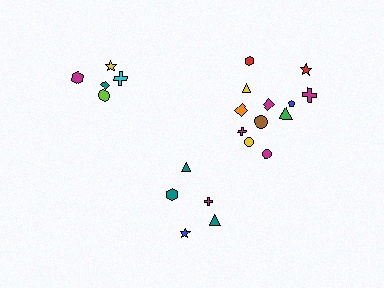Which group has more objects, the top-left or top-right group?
The top-right group.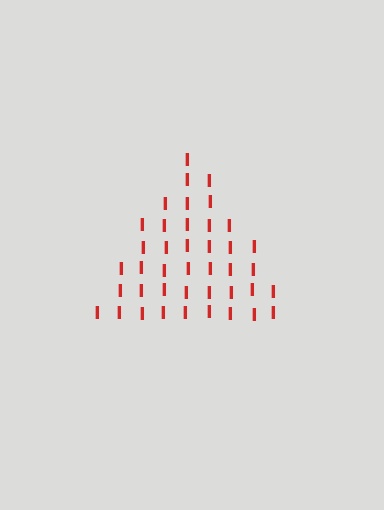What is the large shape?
The large shape is a triangle.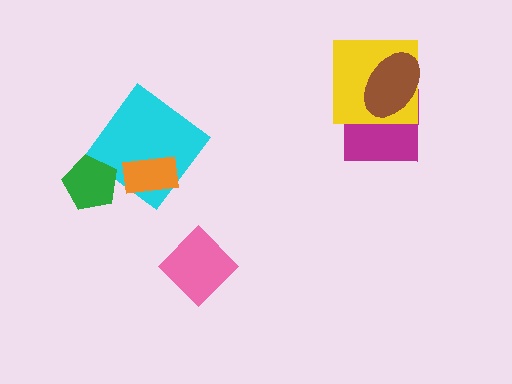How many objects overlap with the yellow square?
2 objects overlap with the yellow square.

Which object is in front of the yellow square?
The brown ellipse is in front of the yellow square.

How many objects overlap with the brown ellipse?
2 objects overlap with the brown ellipse.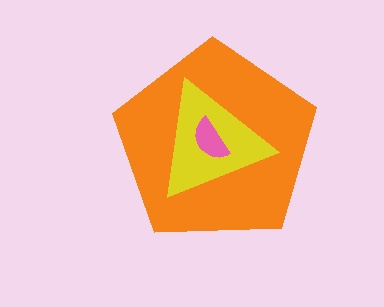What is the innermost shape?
The pink semicircle.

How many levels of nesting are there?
3.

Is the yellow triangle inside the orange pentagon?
Yes.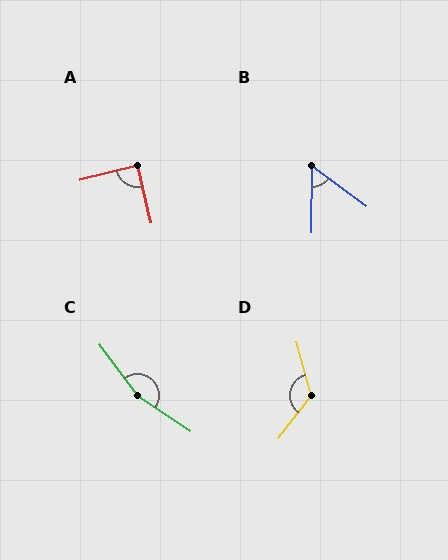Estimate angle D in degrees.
Approximately 128 degrees.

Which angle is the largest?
C, at approximately 161 degrees.